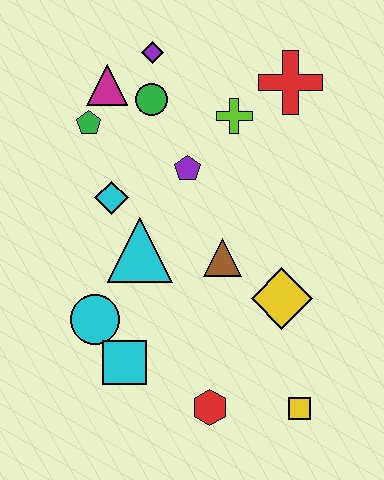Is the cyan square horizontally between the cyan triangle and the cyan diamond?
Yes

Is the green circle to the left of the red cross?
Yes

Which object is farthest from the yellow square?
The purple diamond is farthest from the yellow square.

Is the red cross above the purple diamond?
No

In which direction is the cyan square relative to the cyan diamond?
The cyan square is below the cyan diamond.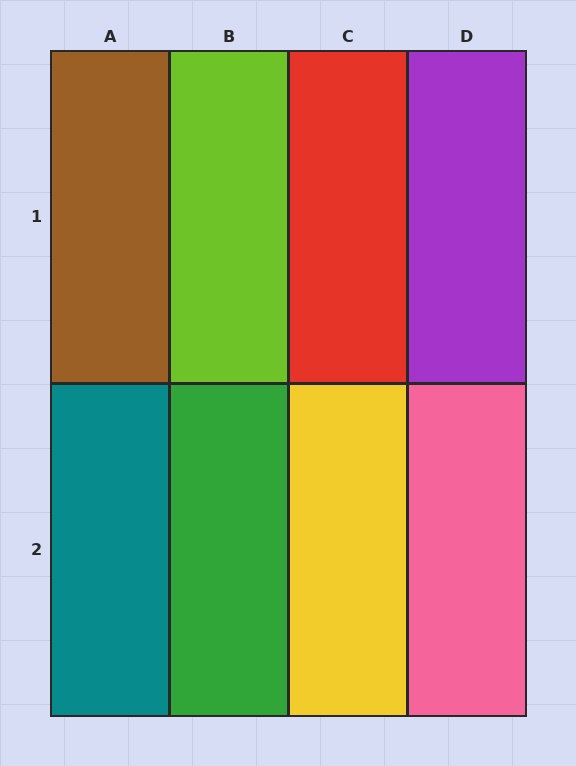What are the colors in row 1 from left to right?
Brown, lime, red, purple.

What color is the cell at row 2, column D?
Pink.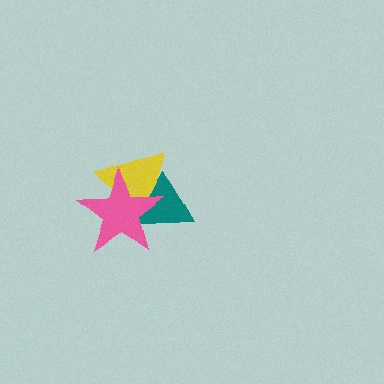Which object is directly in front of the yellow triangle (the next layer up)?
The teal triangle is directly in front of the yellow triangle.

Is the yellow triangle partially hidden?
Yes, it is partially covered by another shape.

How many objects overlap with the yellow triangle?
2 objects overlap with the yellow triangle.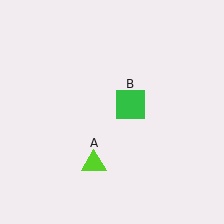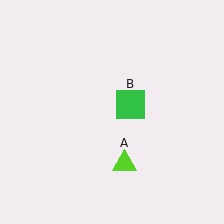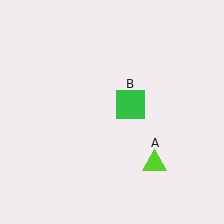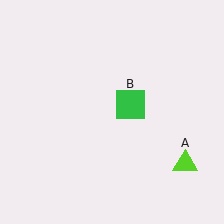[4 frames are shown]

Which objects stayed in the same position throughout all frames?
Green square (object B) remained stationary.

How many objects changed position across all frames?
1 object changed position: lime triangle (object A).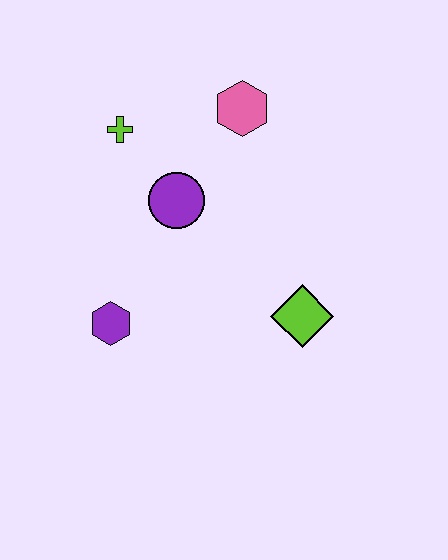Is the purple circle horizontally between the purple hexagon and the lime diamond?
Yes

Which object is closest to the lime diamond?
The purple circle is closest to the lime diamond.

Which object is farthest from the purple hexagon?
The pink hexagon is farthest from the purple hexagon.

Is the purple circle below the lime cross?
Yes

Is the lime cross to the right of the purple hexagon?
Yes